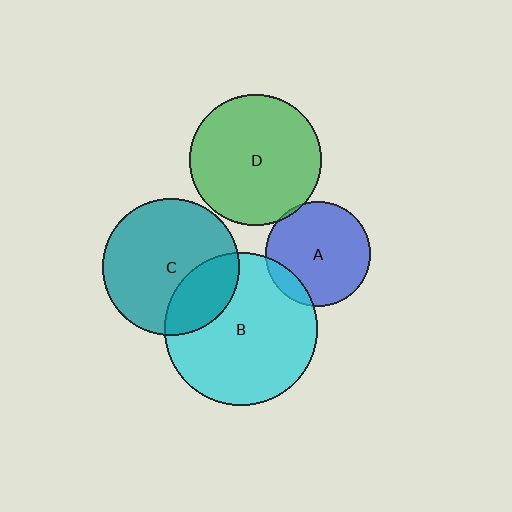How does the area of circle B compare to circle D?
Approximately 1.4 times.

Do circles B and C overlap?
Yes.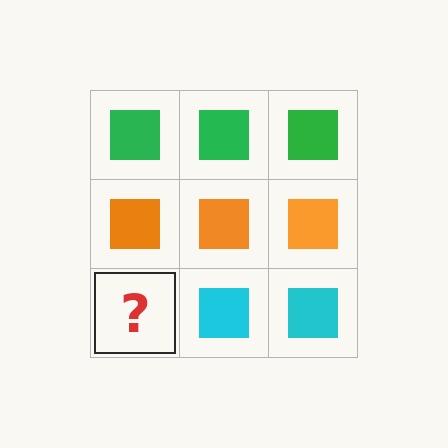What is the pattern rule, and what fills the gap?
The rule is that each row has a consistent color. The gap should be filled with a cyan square.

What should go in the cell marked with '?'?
The missing cell should contain a cyan square.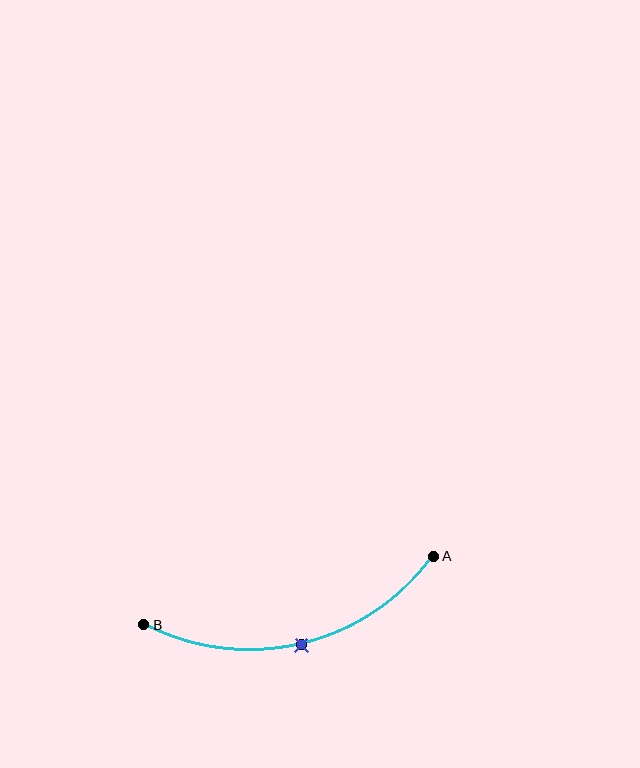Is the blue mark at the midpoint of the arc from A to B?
Yes. The blue mark lies on the arc at equal arc-length from both A and B — it is the arc midpoint.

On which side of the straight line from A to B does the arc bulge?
The arc bulges below the straight line connecting A and B.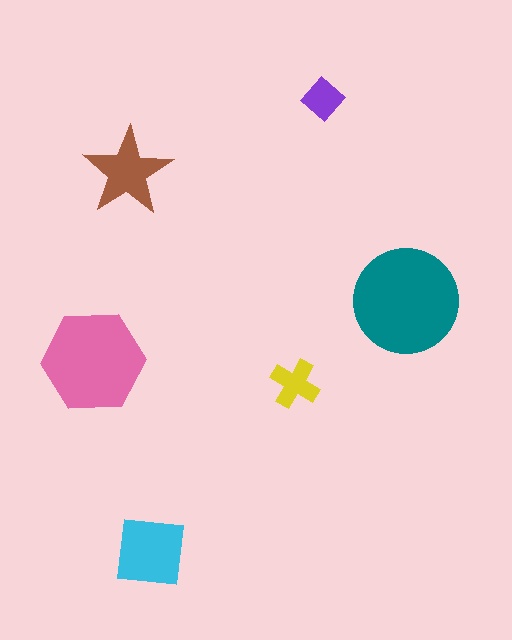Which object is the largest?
The teal circle.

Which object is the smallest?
The purple diamond.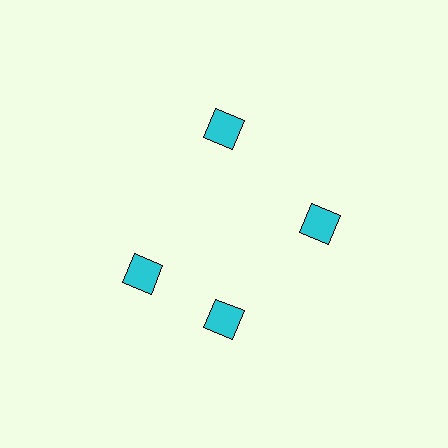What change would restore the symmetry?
The symmetry would be restored by rotating it back into even spacing with its neighbors so that all 4 squares sit at equal angles and equal distance from the center.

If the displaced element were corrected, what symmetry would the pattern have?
It would have 4-fold rotational symmetry — the pattern would map onto itself every 90 degrees.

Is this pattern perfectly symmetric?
No. The 4 cyan squares are arranged in a ring, but one element near the 9 o'clock position is rotated out of alignment along the ring, breaking the 4-fold rotational symmetry.